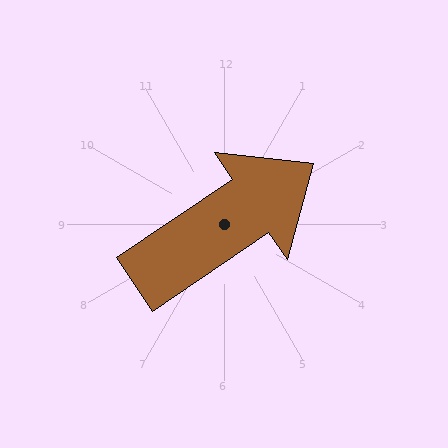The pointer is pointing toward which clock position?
Roughly 2 o'clock.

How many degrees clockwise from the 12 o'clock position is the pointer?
Approximately 56 degrees.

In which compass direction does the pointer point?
Northeast.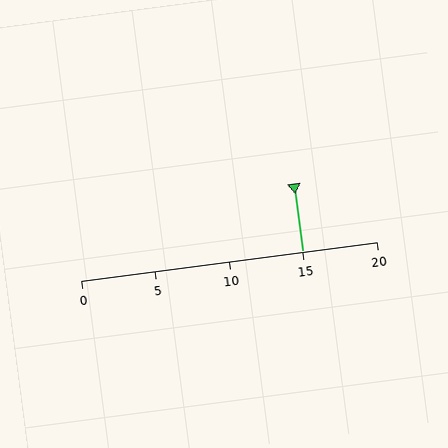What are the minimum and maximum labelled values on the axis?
The axis runs from 0 to 20.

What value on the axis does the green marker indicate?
The marker indicates approximately 15.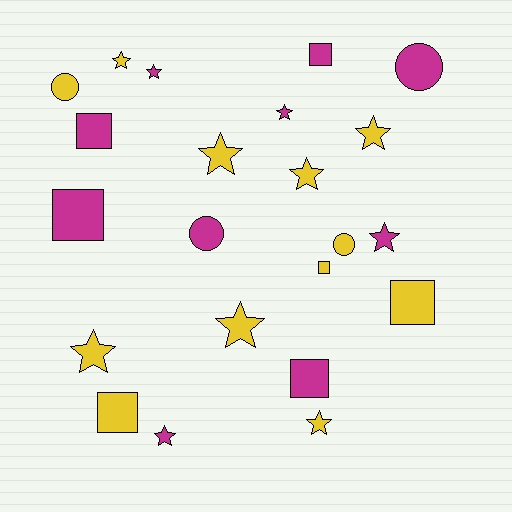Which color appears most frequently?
Yellow, with 12 objects.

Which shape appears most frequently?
Star, with 11 objects.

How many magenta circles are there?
There are 2 magenta circles.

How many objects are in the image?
There are 22 objects.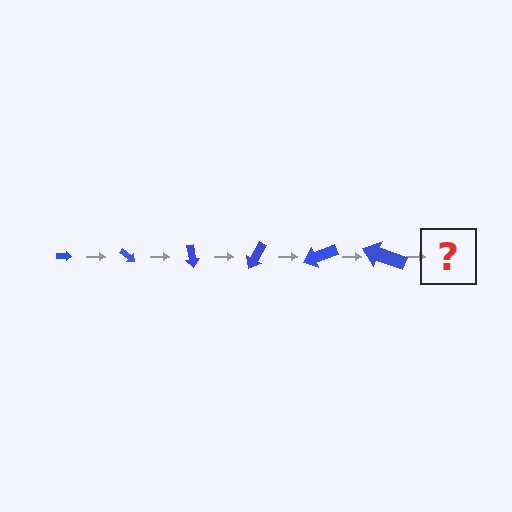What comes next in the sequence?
The next element should be an arrow, larger than the previous one and rotated 240 degrees from the start.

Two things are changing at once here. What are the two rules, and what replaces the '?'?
The two rules are that the arrow grows larger each step and it rotates 40 degrees each step. The '?' should be an arrow, larger than the previous one and rotated 240 degrees from the start.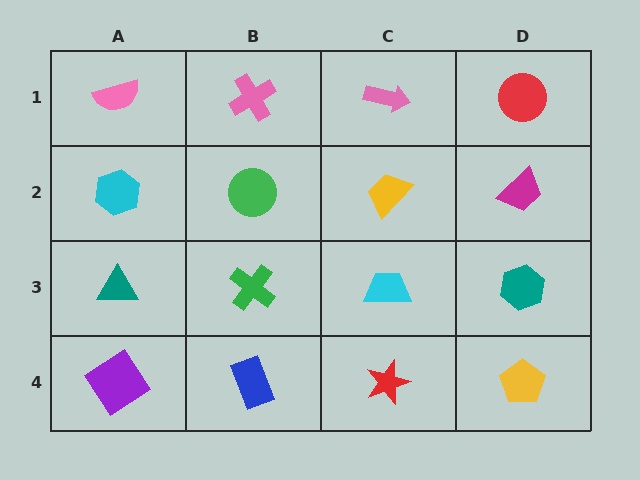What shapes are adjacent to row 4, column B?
A green cross (row 3, column B), a purple diamond (row 4, column A), a red star (row 4, column C).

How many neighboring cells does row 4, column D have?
2.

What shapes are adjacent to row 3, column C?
A yellow trapezoid (row 2, column C), a red star (row 4, column C), a green cross (row 3, column B), a teal hexagon (row 3, column D).